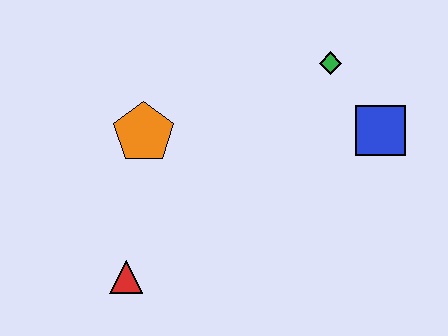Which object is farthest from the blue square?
The red triangle is farthest from the blue square.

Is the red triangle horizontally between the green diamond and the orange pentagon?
No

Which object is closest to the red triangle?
The orange pentagon is closest to the red triangle.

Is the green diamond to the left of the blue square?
Yes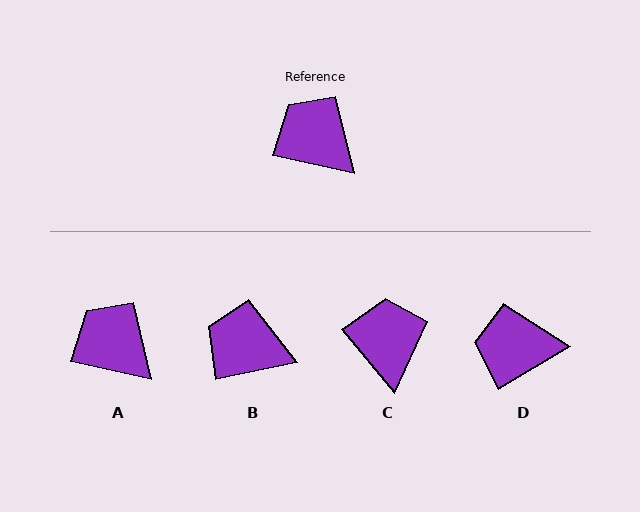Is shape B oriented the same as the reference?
No, it is off by about 25 degrees.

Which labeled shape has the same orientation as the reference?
A.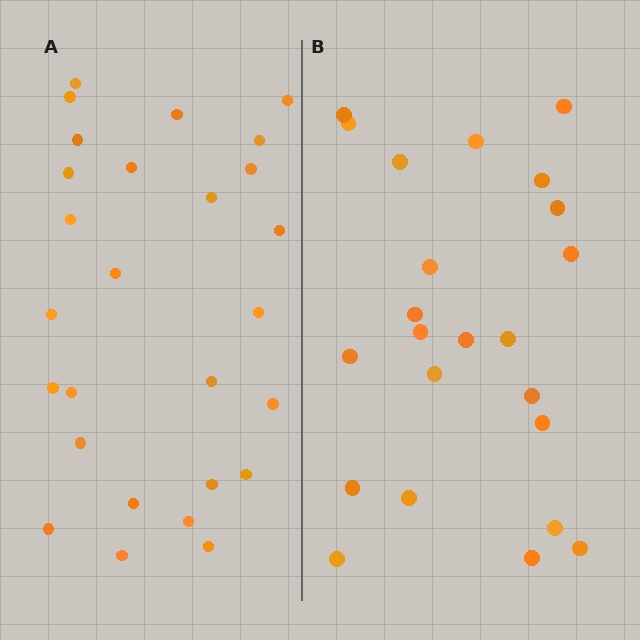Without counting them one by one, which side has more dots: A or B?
Region A (the left region) has more dots.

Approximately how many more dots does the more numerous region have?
Region A has about 4 more dots than region B.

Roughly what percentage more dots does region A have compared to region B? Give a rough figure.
About 15% more.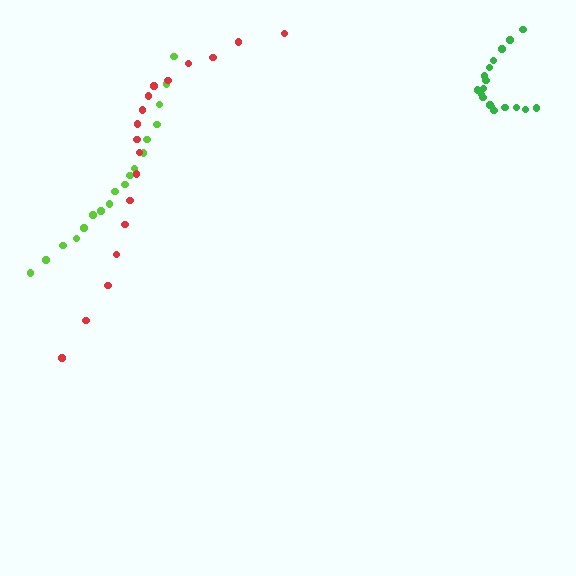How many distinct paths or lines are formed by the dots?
There are 3 distinct paths.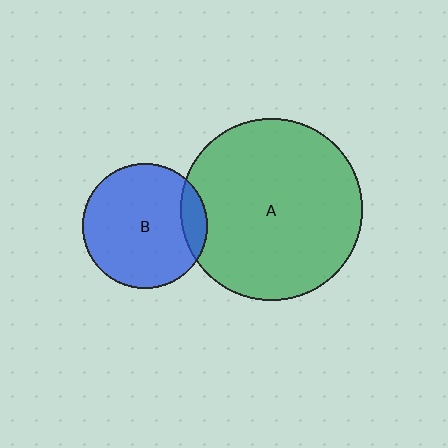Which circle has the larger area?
Circle A (green).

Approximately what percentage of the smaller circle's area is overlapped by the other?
Approximately 10%.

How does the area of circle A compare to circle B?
Approximately 2.1 times.